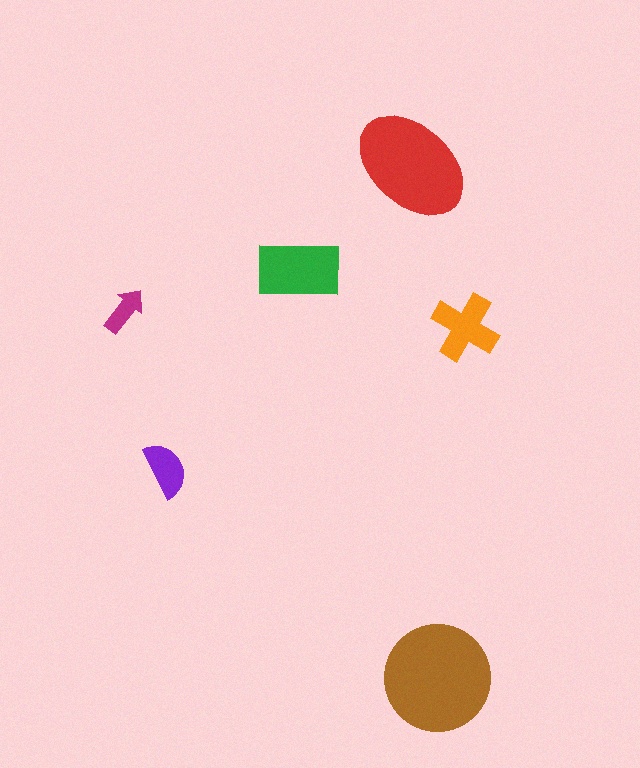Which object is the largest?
The brown circle.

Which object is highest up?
The red ellipse is topmost.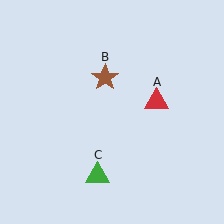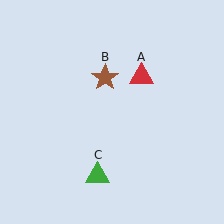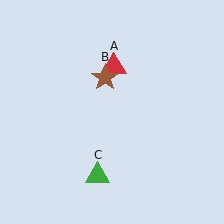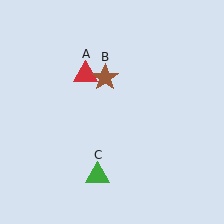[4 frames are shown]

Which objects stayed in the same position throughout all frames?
Brown star (object B) and green triangle (object C) remained stationary.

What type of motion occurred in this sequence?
The red triangle (object A) rotated counterclockwise around the center of the scene.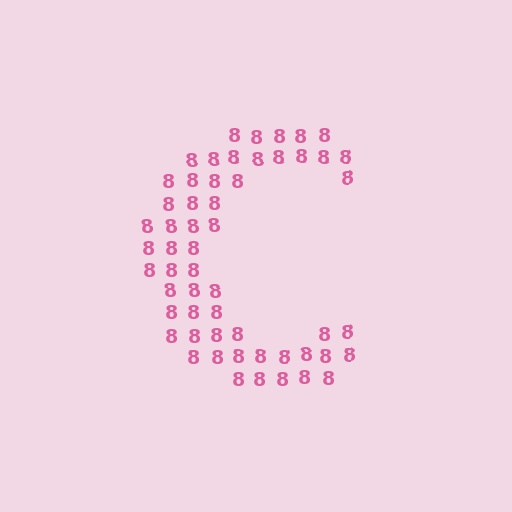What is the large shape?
The large shape is the letter C.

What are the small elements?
The small elements are digit 8's.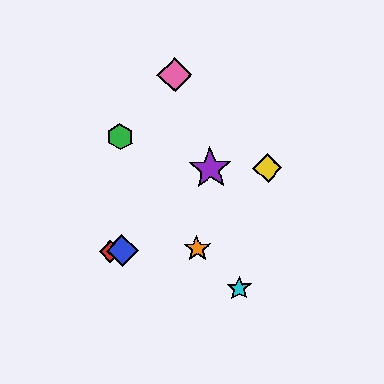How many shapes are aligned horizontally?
3 shapes (the red diamond, the blue diamond, the orange star) are aligned horizontally.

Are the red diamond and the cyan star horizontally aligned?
No, the red diamond is at y≈251 and the cyan star is at y≈288.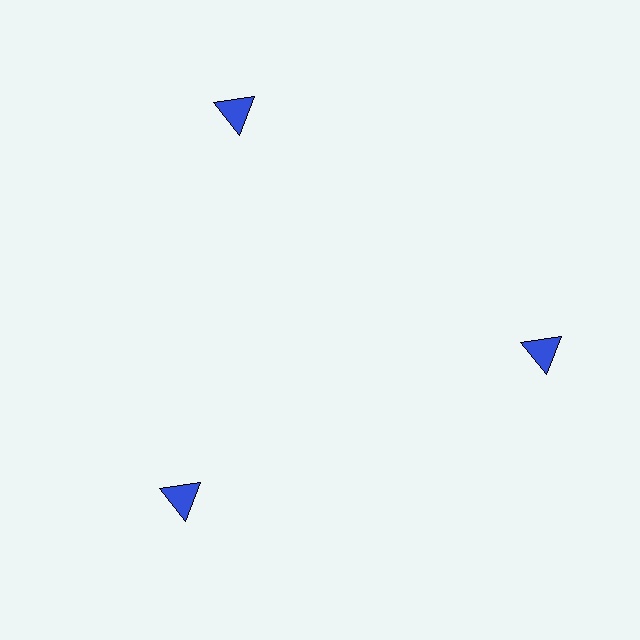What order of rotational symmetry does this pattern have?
This pattern has 3-fold rotational symmetry.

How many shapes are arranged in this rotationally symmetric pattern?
There are 3 shapes, arranged in 3 groups of 1.